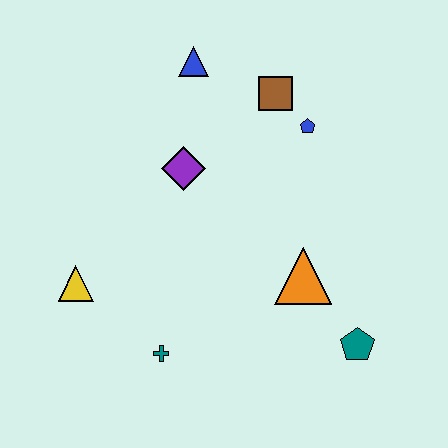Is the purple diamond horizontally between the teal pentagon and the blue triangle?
No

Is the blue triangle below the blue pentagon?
No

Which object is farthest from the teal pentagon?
The blue triangle is farthest from the teal pentagon.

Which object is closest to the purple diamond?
The blue triangle is closest to the purple diamond.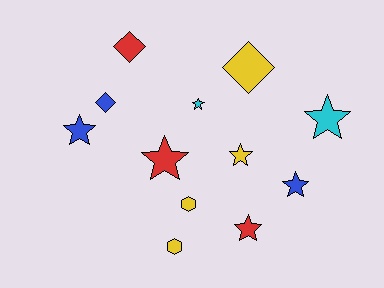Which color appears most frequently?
Yellow, with 4 objects.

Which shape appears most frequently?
Star, with 7 objects.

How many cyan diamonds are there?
There are no cyan diamonds.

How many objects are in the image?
There are 12 objects.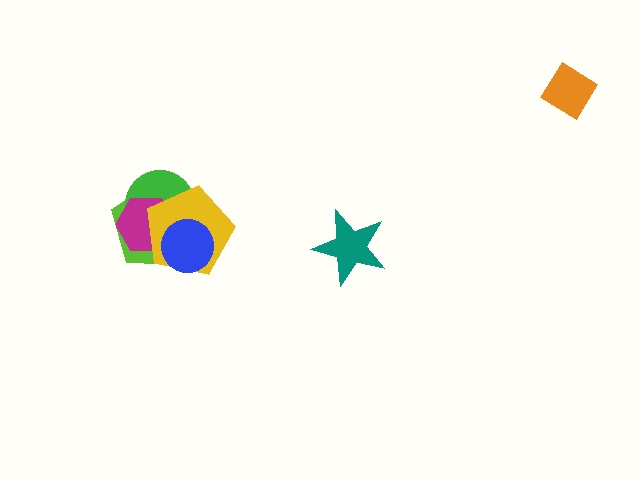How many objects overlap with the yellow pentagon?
4 objects overlap with the yellow pentagon.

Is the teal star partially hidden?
No, no other shape covers it.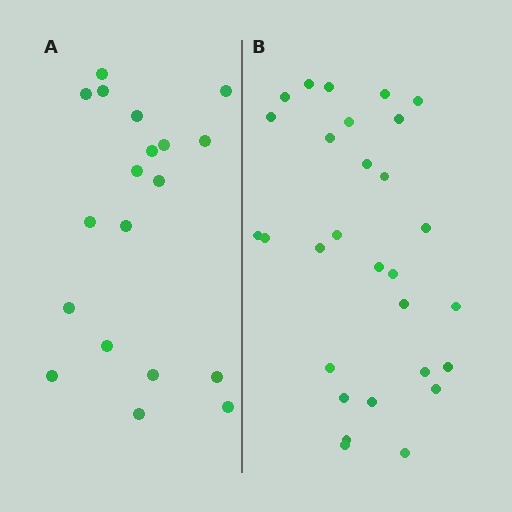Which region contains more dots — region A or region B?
Region B (the right region) has more dots.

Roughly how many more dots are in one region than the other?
Region B has roughly 10 or so more dots than region A.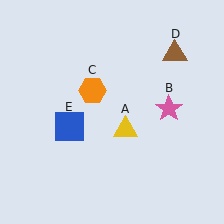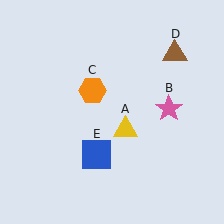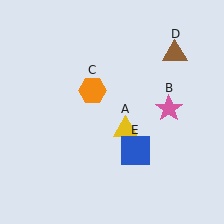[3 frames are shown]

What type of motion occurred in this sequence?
The blue square (object E) rotated counterclockwise around the center of the scene.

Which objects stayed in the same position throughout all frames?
Yellow triangle (object A) and pink star (object B) and orange hexagon (object C) and brown triangle (object D) remained stationary.